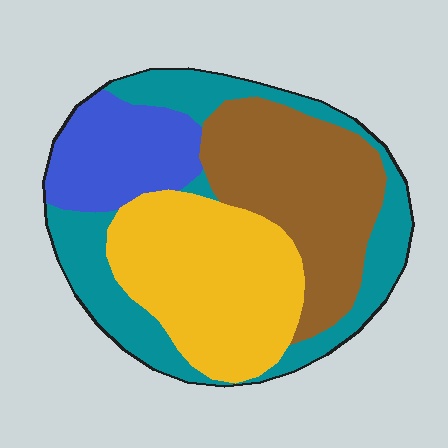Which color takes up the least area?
Blue, at roughly 15%.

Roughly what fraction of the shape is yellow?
Yellow covers around 30% of the shape.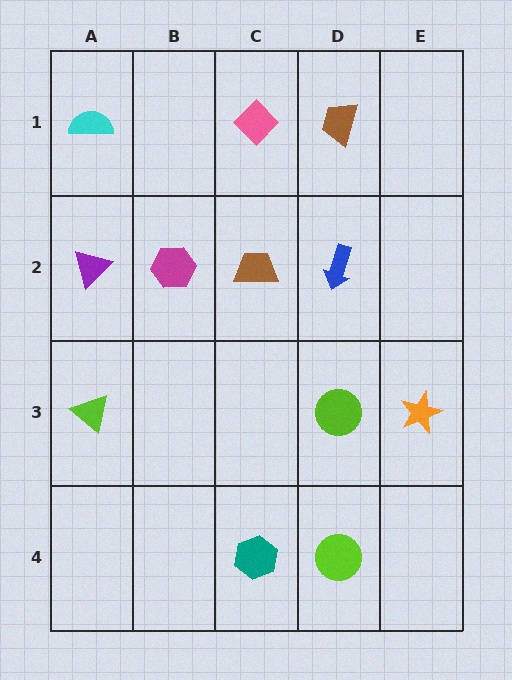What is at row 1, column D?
A brown trapezoid.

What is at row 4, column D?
A lime circle.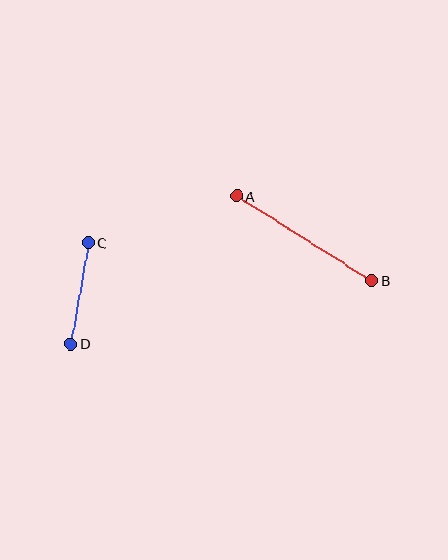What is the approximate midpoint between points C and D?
The midpoint is at approximately (79, 293) pixels.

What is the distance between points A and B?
The distance is approximately 160 pixels.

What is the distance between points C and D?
The distance is approximately 102 pixels.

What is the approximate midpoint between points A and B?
The midpoint is at approximately (304, 238) pixels.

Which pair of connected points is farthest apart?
Points A and B are farthest apart.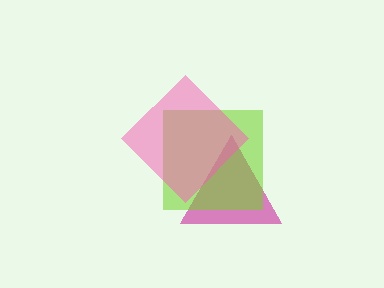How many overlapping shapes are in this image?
There are 3 overlapping shapes in the image.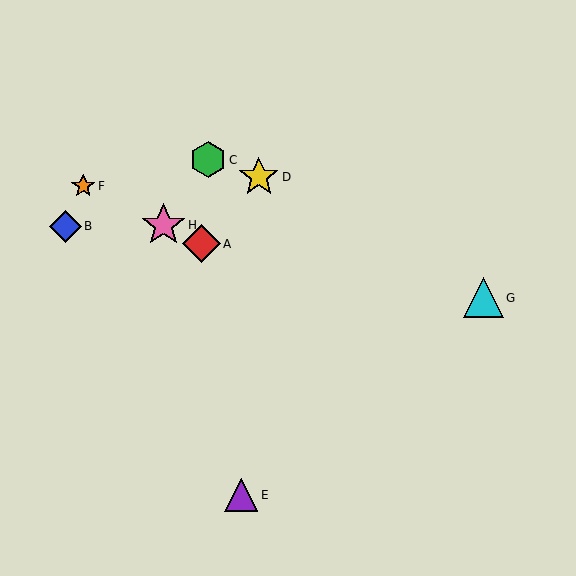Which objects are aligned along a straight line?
Objects A, F, H are aligned along a straight line.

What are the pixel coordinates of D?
Object D is at (259, 177).